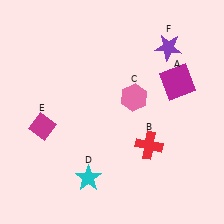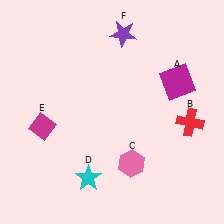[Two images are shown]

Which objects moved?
The objects that moved are: the red cross (B), the pink hexagon (C), the purple star (F).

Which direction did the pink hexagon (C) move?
The pink hexagon (C) moved down.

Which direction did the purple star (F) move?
The purple star (F) moved left.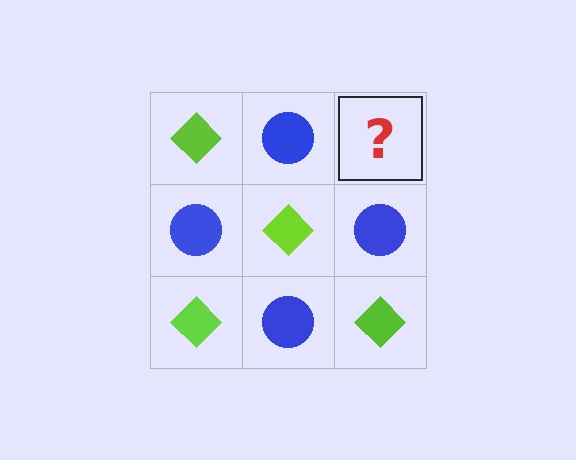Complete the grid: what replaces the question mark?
The question mark should be replaced with a lime diamond.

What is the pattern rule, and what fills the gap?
The rule is that it alternates lime diamond and blue circle in a checkerboard pattern. The gap should be filled with a lime diamond.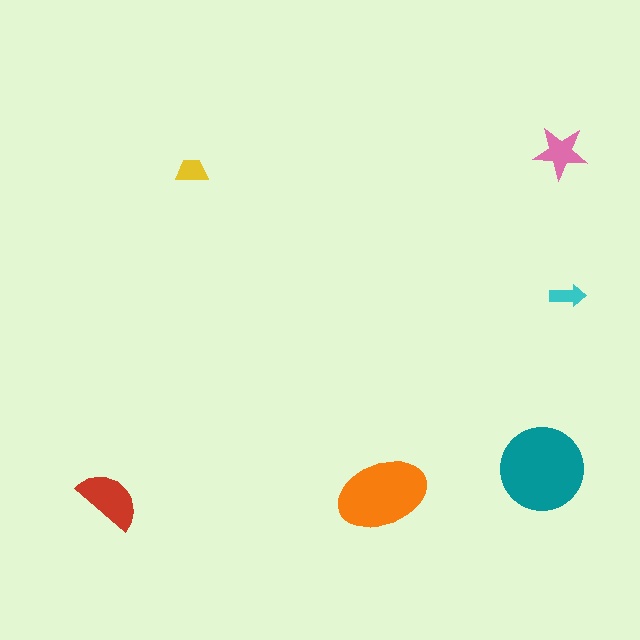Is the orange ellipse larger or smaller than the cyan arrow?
Larger.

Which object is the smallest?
The cyan arrow.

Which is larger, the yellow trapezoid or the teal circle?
The teal circle.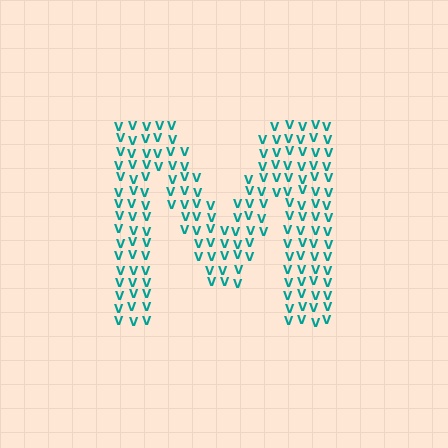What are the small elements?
The small elements are letter V's.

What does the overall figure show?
The overall figure shows the letter M.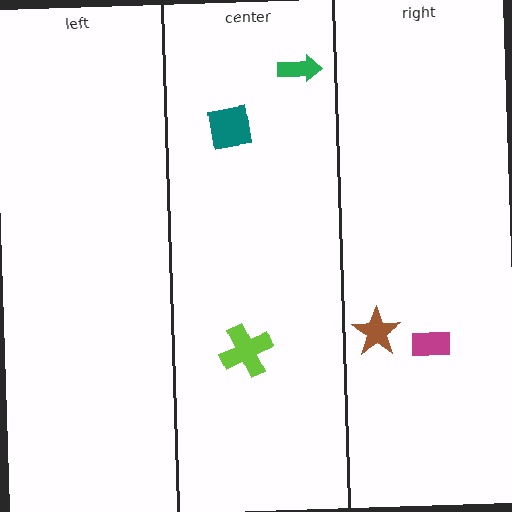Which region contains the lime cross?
The center region.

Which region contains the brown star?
The right region.